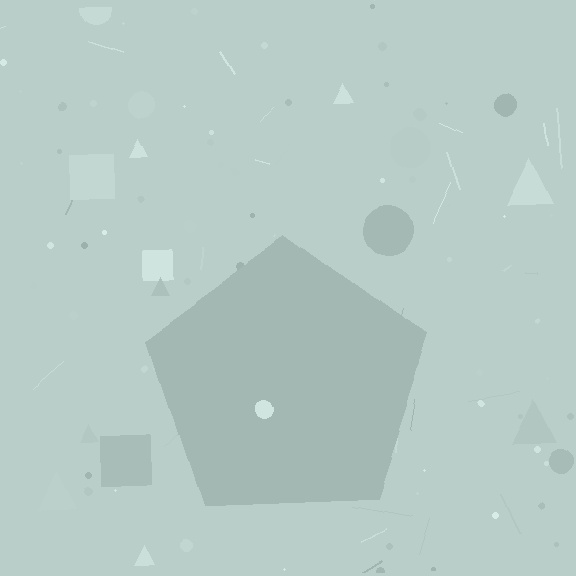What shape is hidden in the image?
A pentagon is hidden in the image.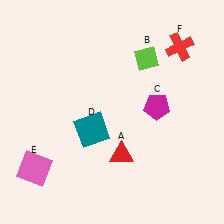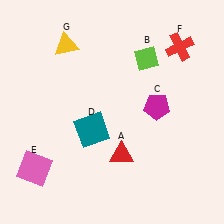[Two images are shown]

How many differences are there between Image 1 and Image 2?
There is 1 difference between the two images.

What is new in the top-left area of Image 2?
A yellow triangle (G) was added in the top-left area of Image 2.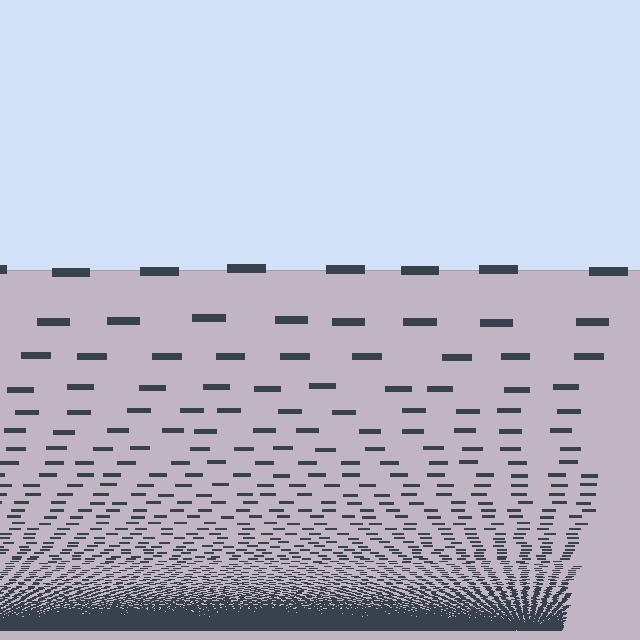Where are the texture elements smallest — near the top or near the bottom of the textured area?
Near the bottom.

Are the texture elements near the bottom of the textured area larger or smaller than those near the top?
Smaller. The gradient is inverted — elements near the bottom are smaller and denser.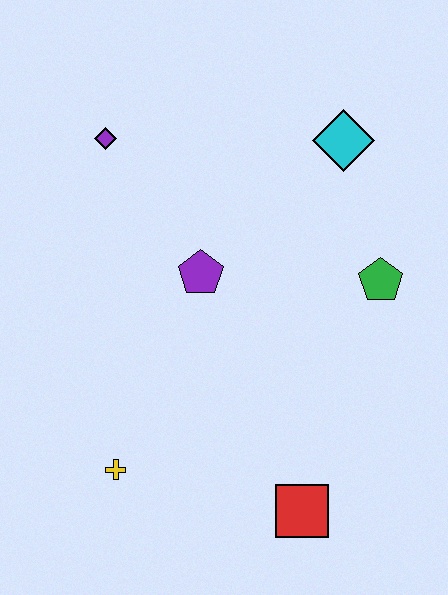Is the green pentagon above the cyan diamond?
No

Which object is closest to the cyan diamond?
The green pentagon is closest to the cyan diamond.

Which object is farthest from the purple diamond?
The red square is farthest from the purple diamond.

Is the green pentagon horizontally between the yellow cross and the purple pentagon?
No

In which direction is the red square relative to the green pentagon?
The red square is below the green pentagon.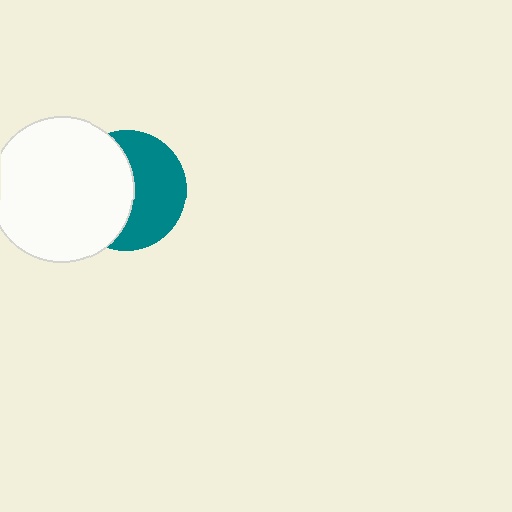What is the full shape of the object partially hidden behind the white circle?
The partially hidden object is a teal circle.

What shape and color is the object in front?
The object in front is a white circle.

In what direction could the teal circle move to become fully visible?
The teal circle could move right. That would shift it out from behind the white circle entirely.